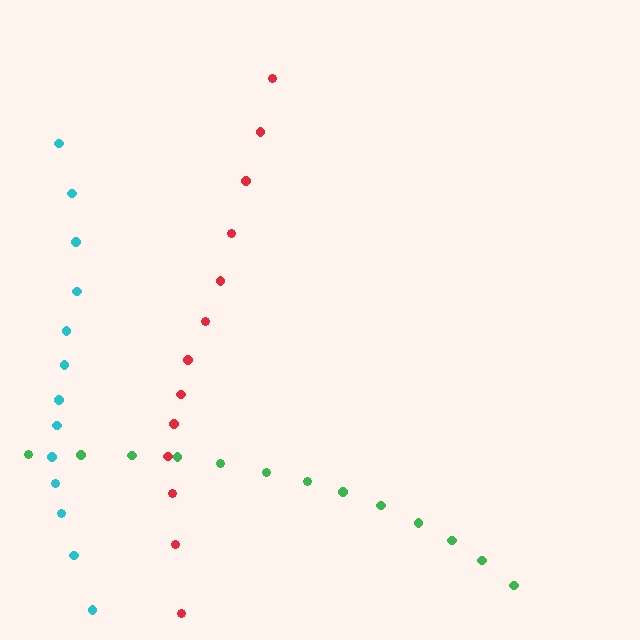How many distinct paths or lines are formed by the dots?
There are 3 distinct paths.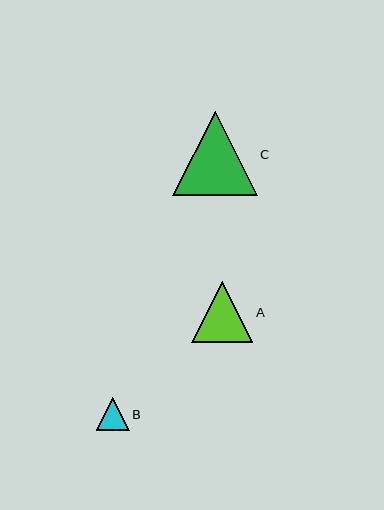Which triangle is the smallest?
Triangle B is the smallest with a size of approximately 33 pixels.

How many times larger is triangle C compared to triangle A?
Triangle C is approximately 1.4 times the size of triangle A.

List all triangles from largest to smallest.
From largest to smallest: C, A, B.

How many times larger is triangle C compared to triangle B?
Triangle C is approximately 2.5 times the size of triangle B.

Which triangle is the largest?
Triangle C is the largest with a size of approximately 84 pixels.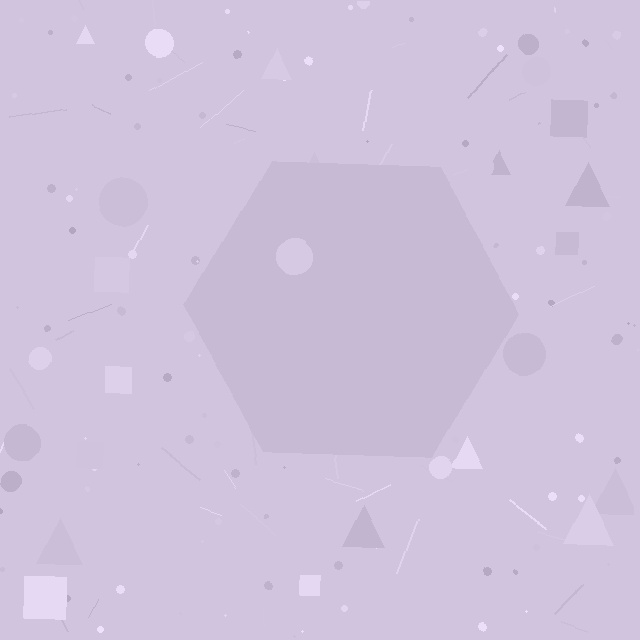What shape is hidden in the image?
A hexagon is hidden in the image.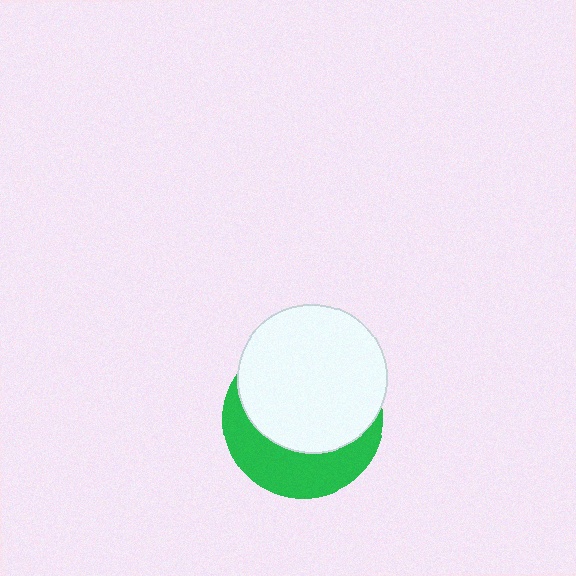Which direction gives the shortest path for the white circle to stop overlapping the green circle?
Moving up gives the shortest separation.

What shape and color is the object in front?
The object in front is a white circle.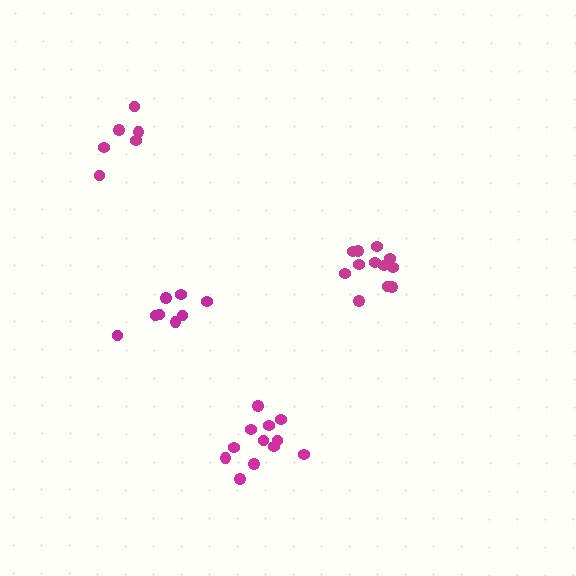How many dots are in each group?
Group 1: 12 dots, Group 2: 8 dots, Group 3: 6 dots, Group 4: 12 dots (38 total).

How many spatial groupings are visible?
There are 4 spatial groupings.